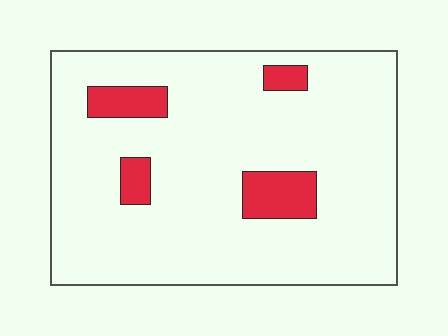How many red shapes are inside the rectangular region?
4.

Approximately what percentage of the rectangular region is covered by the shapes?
Approximately 10%.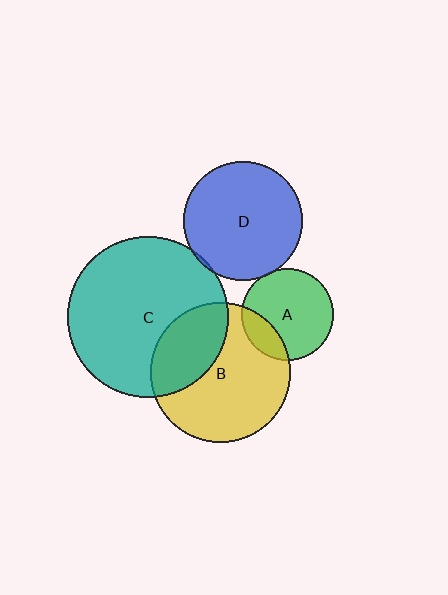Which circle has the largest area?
Circle C (teal).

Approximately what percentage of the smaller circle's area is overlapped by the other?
Approximately 5%.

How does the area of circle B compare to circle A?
Approximately 2.3 times.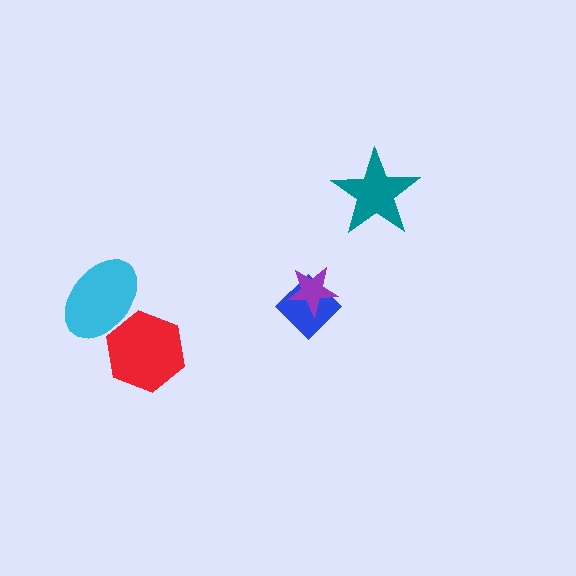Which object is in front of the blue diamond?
The purple star is in front of the blue diamond.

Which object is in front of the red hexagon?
The cyan ellipse is in front of the red hexagon.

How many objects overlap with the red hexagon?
1 object overlaps with the red hexagon.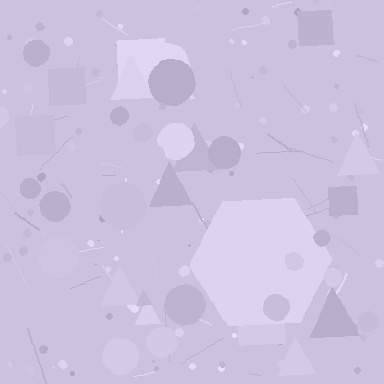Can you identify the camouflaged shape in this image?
The camouflaged shape is a hexagon.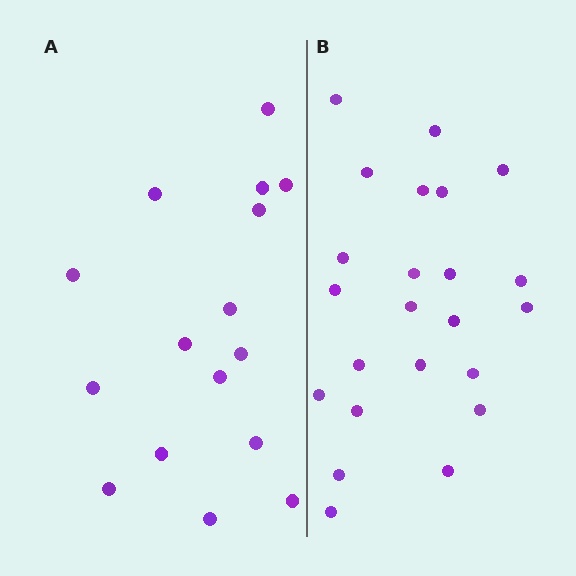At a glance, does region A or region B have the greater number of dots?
Region B (the right region) has more dots.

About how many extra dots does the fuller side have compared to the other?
Region B has roughly 8 or so more dots than region A.